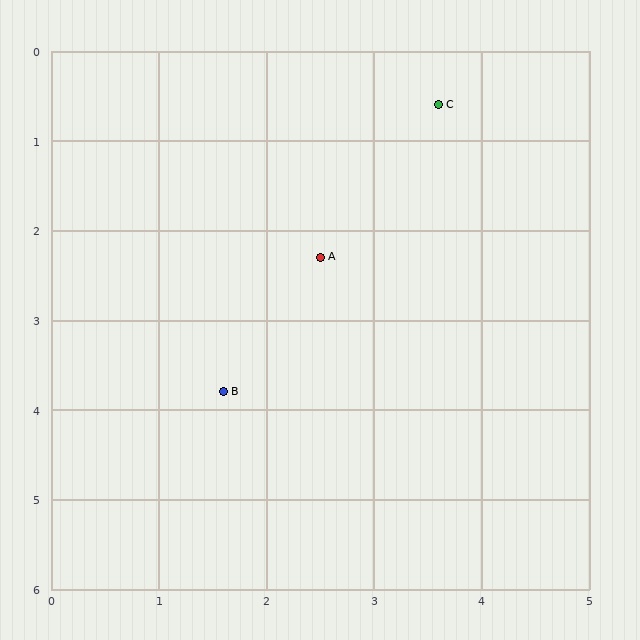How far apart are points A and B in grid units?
Points A and B are about 1.7 grid units apart.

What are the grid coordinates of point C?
Point C is at approximately (3.6, 0.6).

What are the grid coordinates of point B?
Point B is at approximately (1.6, 3.8).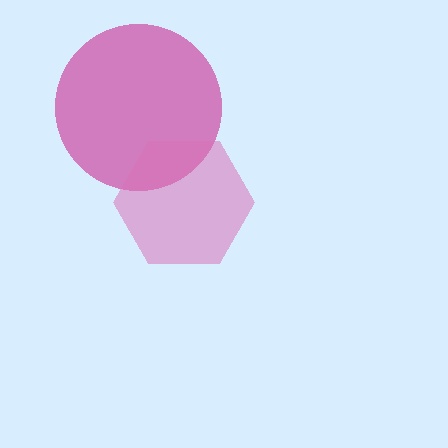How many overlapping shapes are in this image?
There are 2 overlapping shapes in the image.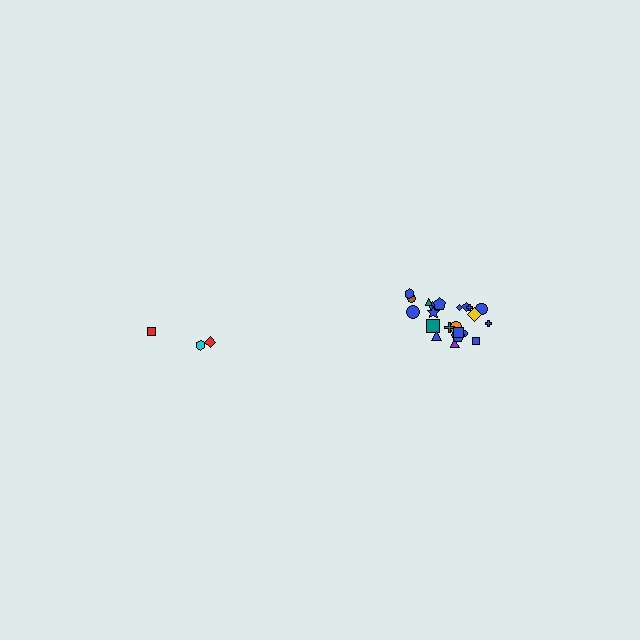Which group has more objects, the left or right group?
The right group.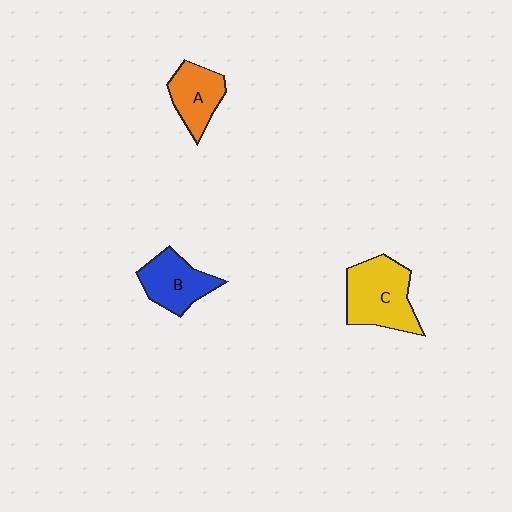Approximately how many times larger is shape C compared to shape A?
Approximately 1.5 times.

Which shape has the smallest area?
Shape A (orange).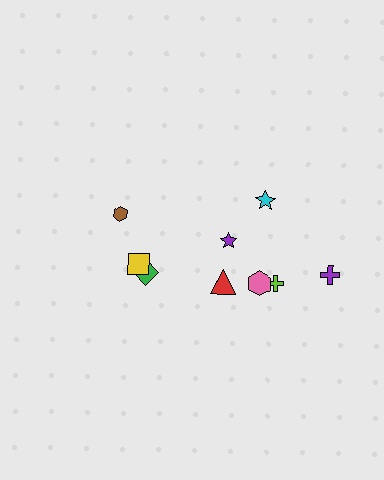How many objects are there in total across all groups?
There are 9 objects.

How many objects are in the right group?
There are 6 objects.